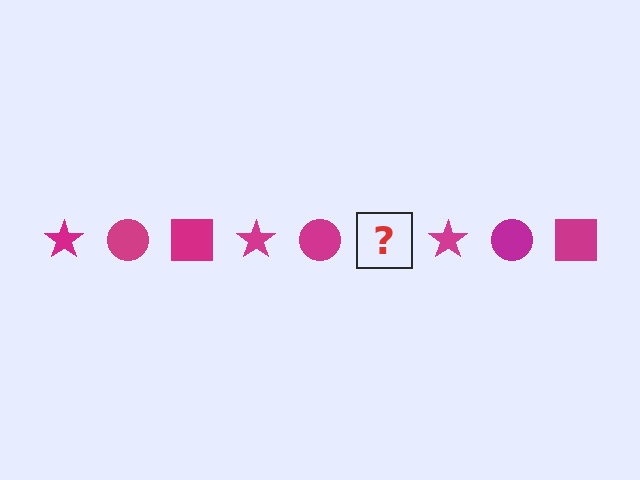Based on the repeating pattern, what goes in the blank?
The blank should be a magenta square.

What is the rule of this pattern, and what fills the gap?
The rule is that the pattern cycles through star, circle, square shapes in magenta. The gap should be filled with a magenta square.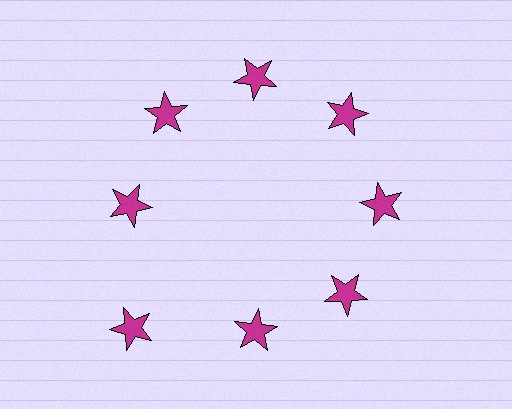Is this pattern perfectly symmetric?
No. The 8 magenta stars are arranged in a ring, but one element near the 8 o'clock position is pushed outward from the center, breaking the 8-fold rotational symmetry.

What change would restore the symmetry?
The symmetry would be restored by moving it inward, back onto the ring so that all 8 stars sit at equal angles and equal distance from the center.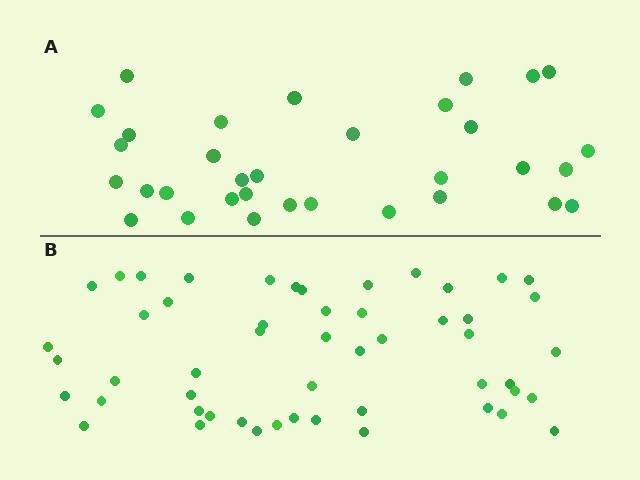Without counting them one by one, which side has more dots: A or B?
Region B (the bottom region) has more dots.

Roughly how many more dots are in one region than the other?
Region B has approximately 20 more dots than region A.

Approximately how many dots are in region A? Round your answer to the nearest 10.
About 30 dots. (The exact count is 33, which rounds to 30.)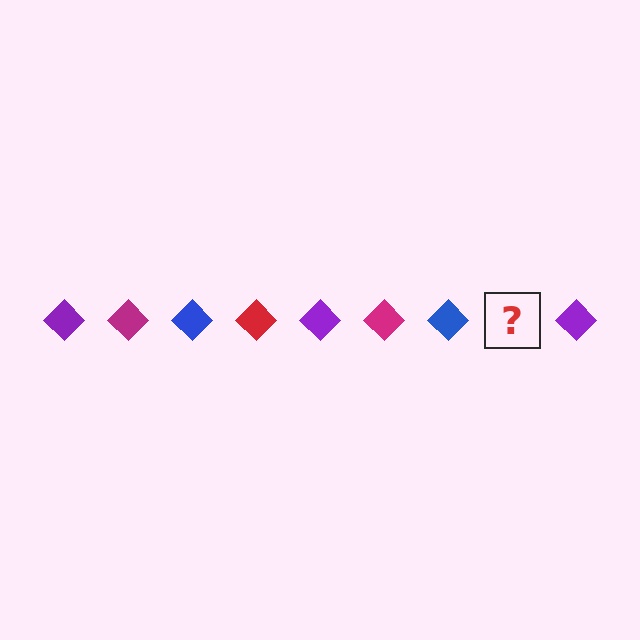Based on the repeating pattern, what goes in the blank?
The blank should be a red diamond.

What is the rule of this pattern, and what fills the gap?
The rule is that the pattern cycles through purple, magenta, blue, red diamonds. The gap should be filled with a red diamond.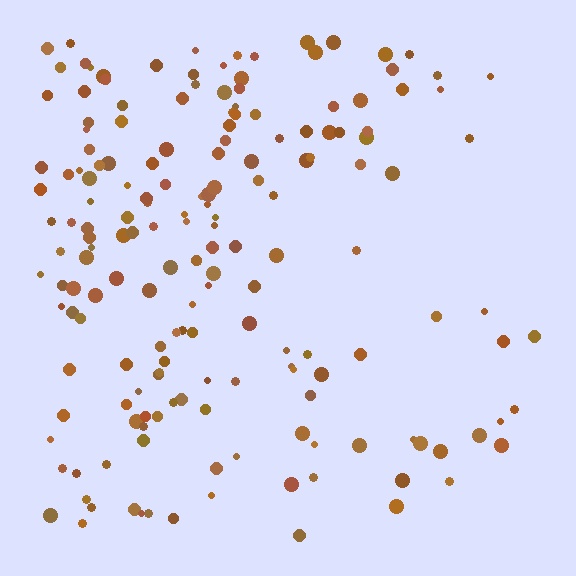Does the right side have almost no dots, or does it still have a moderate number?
Still a moderate number, just noticeably fewer than the left.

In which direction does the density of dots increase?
From right to left, with the left side densest.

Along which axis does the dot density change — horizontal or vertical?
Horizontal.